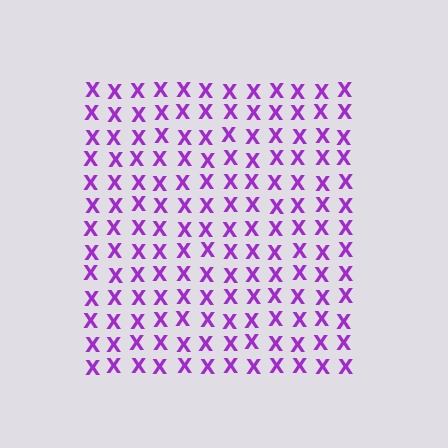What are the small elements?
The small elements are letter X's.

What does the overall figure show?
The overall figure shows a square.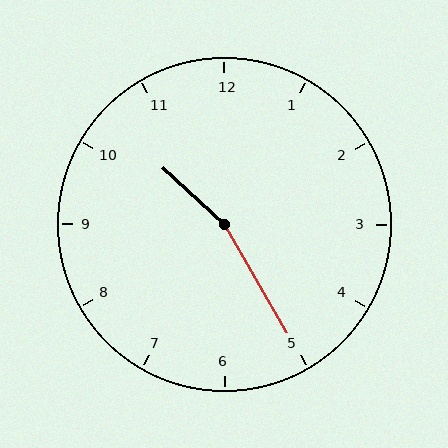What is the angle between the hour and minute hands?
Approximately 162 degrees.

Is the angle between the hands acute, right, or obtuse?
It is obtuse.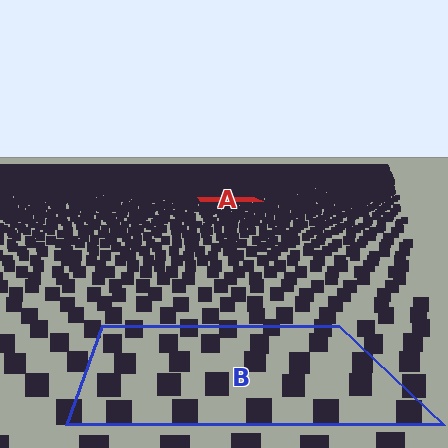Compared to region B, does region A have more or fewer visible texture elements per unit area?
Region A has more texture elements per unit area — they are packed more densely because it is farther away.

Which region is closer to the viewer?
Region B is closer. The texture elements there are larger and more spread out.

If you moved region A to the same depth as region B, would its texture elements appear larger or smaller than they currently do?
They would appear larger. At a closer depth, the same texture elements are projected at a bigger on-screen size.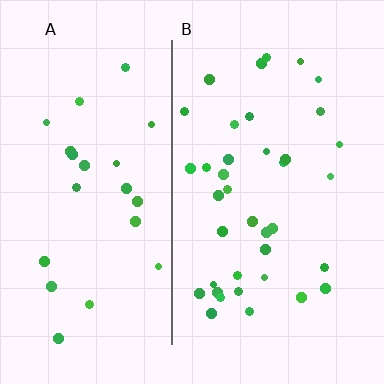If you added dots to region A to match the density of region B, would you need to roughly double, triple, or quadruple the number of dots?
Approximately double.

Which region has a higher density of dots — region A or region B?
B (the right).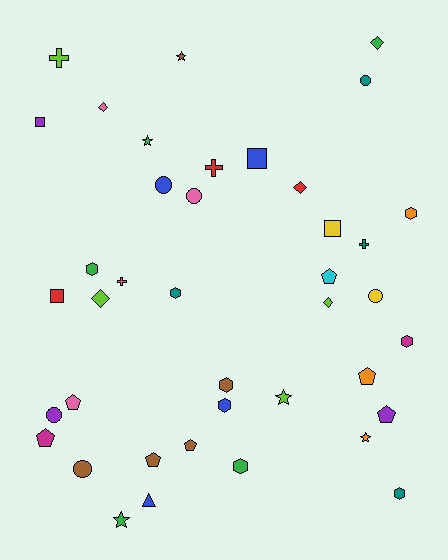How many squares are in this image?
There are 4 squares.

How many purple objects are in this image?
There are 3 purple objects.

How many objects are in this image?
There are 40 objects.